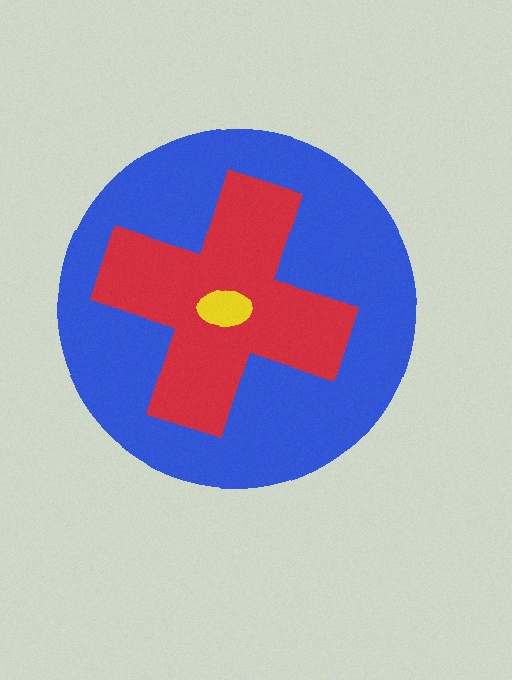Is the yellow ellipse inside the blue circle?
Yes.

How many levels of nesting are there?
3.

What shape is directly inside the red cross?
The yellow ellipse.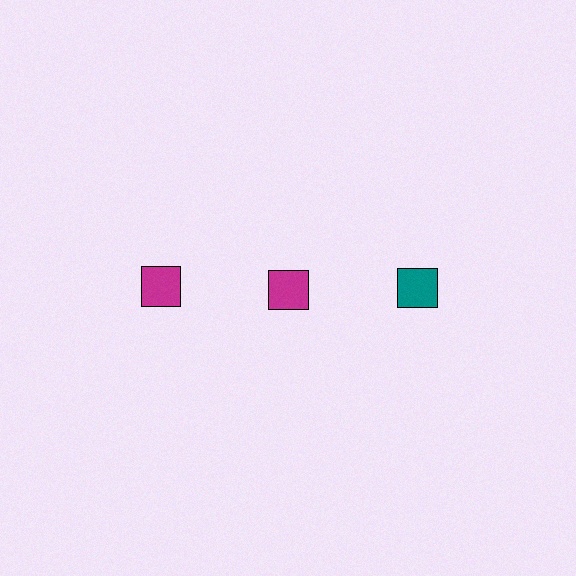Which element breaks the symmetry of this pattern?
The teal square in the top row, center column breaks the symmetry. All other shapes are magenta squares.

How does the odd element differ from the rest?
It has a different color: teal instead of magenta.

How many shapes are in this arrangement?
There are 3 shapes arranged in a grid pattern.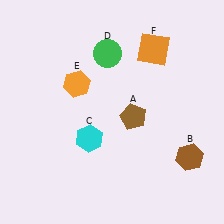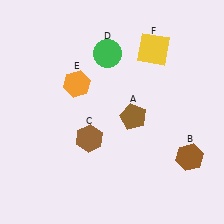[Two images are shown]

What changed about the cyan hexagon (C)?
In Image 1, C is cyan. In Image 2, it changed to brown.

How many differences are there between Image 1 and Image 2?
There are 2 differences between the two images.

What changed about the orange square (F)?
In Image 1, F is orange. In Image 2, it changed to yellow.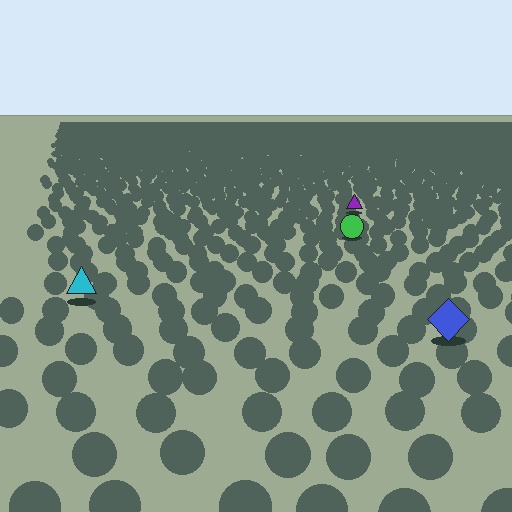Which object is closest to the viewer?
The blue diamond is closest. The texture marks near it are larger and more spread out.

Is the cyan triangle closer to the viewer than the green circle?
Yes. The cyan triangle is closer — you can tell from the texture gradient: the ground texture is coarser near it.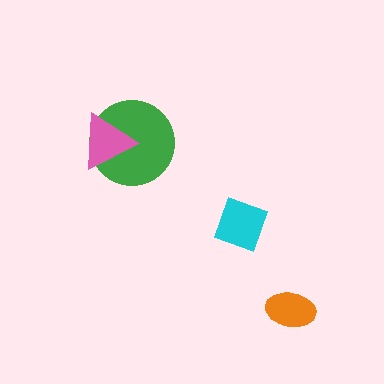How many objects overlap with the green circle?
1 object overlaps with the green circle.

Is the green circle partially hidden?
Yes, it is partially covered by another shape.